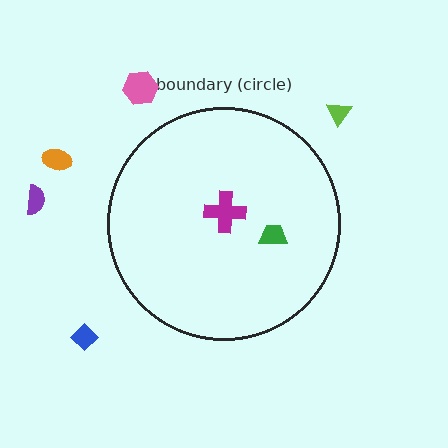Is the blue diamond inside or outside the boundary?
Outside.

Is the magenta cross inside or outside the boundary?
Inside.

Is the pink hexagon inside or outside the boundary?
Outside.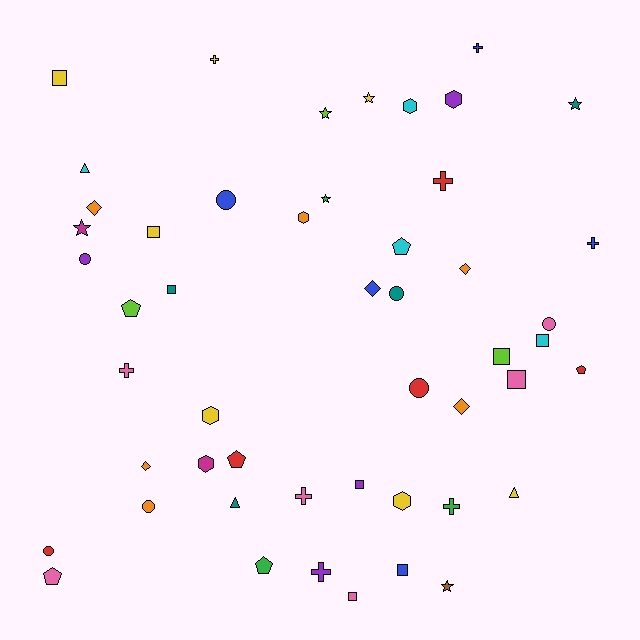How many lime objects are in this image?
There are 3 lime objects.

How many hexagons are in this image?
There are 6 hexagons.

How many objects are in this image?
There are 50 objects.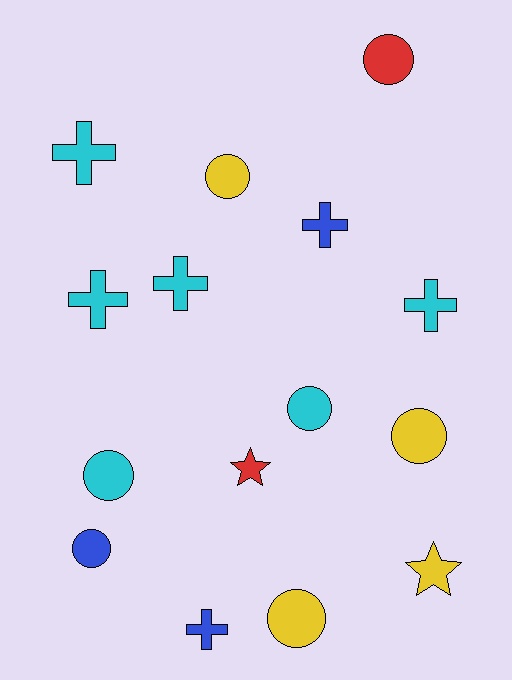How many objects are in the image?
There are 15 objects.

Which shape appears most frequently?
Circle, with 7 objects.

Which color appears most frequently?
Cyan, with 6 objects.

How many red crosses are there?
There are no red crosses.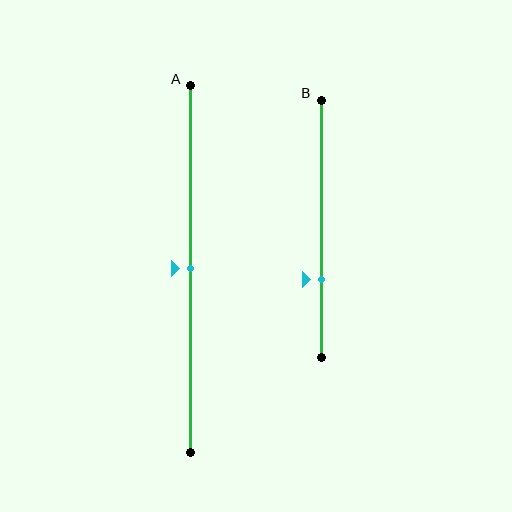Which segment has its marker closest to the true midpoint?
Segment A has its marker closest to the true midpoint.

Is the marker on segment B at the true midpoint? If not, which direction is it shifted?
No, the marker on segment B is shifted downward by about 20% of the segment length.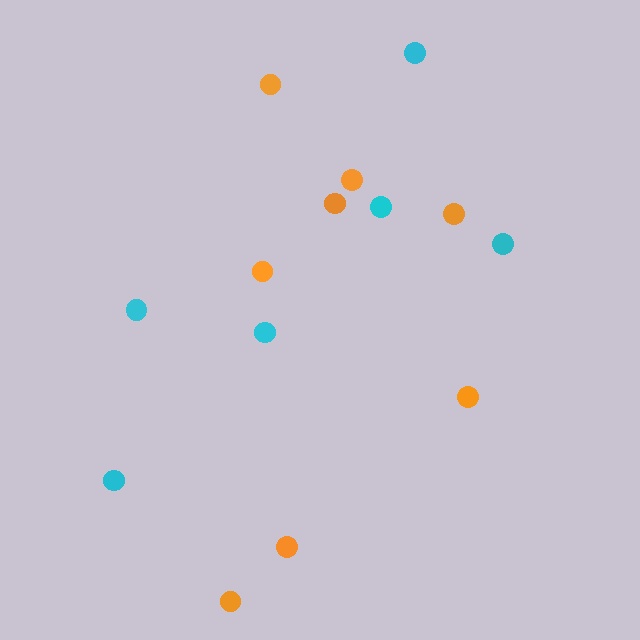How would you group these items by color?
There are 2 groups: one group of orange circles (8) and one group of cyan circles (6).